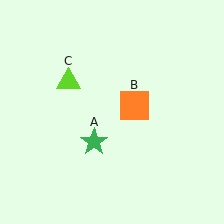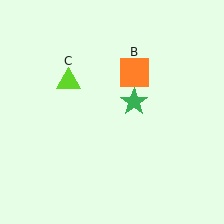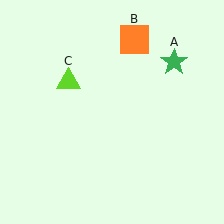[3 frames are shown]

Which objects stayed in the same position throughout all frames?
Lime triangle (object C) remained stationary.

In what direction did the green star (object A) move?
The green star (object A) moved up and to the right.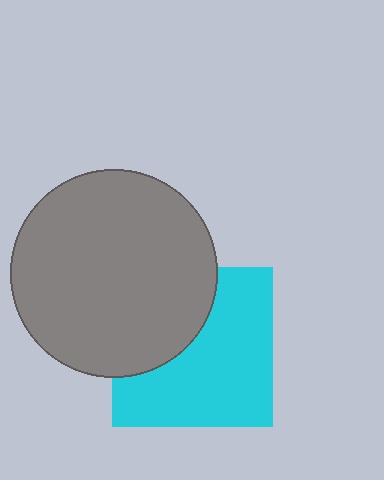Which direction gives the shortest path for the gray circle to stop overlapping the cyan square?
Moving toward the upper-left gives the shortest separation.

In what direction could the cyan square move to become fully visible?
The cyan square could move toward the lower-right. That would shift it out from behind the gray circle entirely.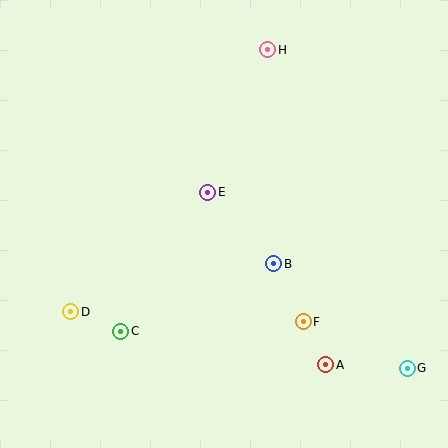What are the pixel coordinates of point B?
Point B is at (274, 264).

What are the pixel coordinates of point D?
Point D is at (71, 312).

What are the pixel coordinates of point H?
Point H is at (268, 50).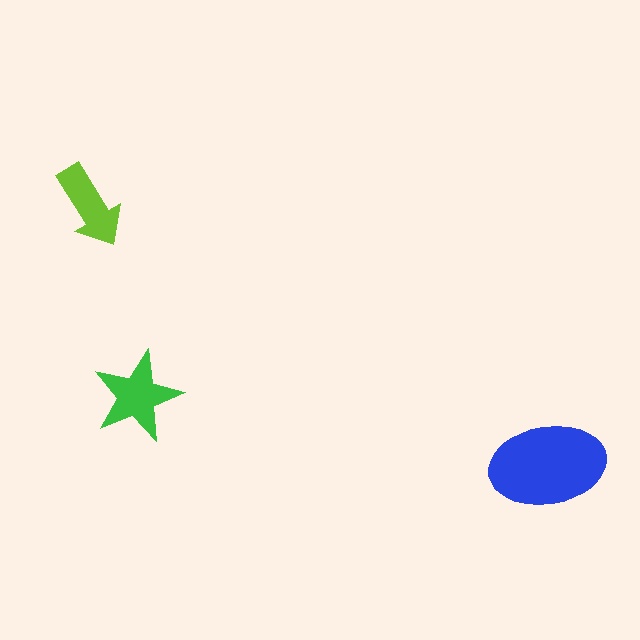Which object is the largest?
The blue ellipse.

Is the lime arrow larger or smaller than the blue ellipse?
Smaller.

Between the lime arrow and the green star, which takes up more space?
The green star.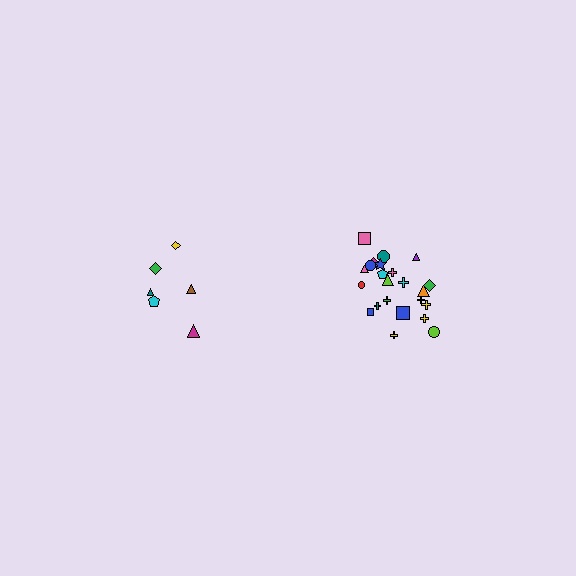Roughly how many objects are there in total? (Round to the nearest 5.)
Roughly 30 objects in total.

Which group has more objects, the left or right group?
The right group.